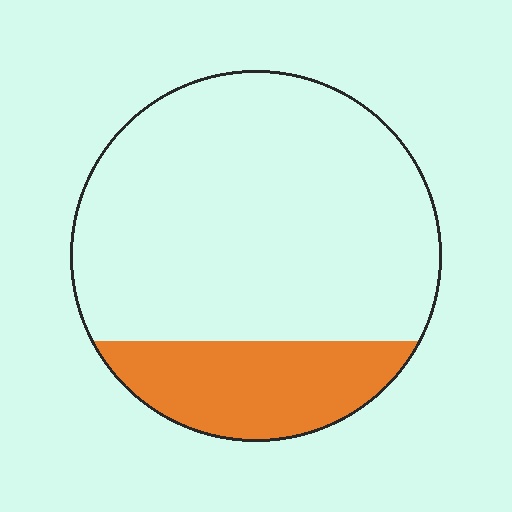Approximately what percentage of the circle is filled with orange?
Approximately 20%.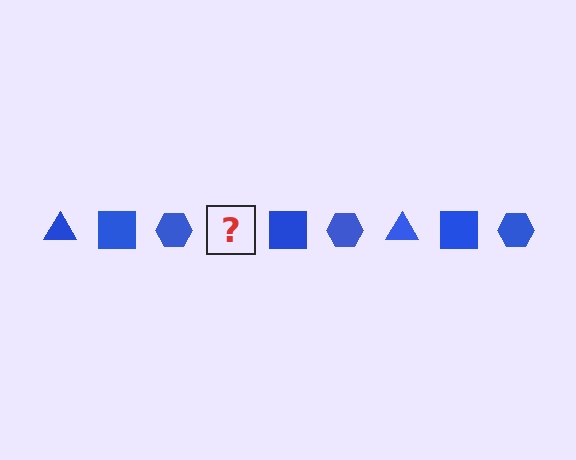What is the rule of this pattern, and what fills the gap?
The rule is that the pattern cycles through triangle, square, hexagon shapes in blue. The gap should be filled with a blue triangle.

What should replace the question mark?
The question mark should be replaced with a blue triangle.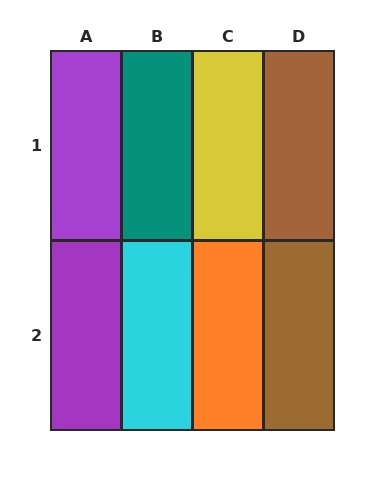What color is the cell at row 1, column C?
Yellow.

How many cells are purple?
2 cells are purple.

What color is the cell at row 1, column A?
Purple.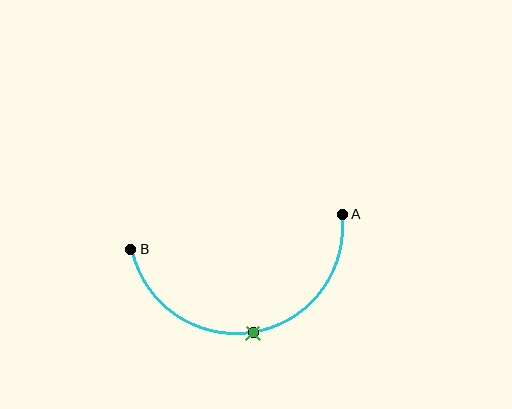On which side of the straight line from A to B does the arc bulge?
The arc bulges below the straight line connecting A and B.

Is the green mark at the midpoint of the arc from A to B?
Yes. The green mark lies on the arc at equal arc-length from both A and B — it is the arc midpoint.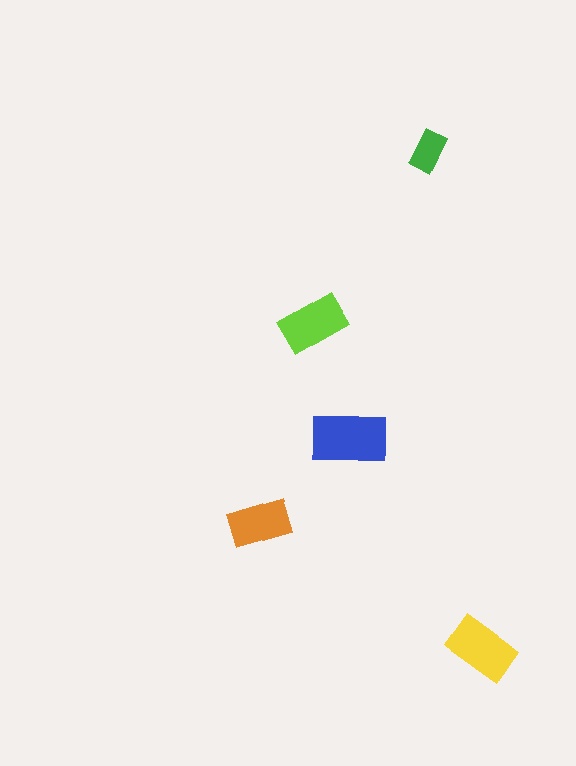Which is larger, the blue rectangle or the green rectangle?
The blue one.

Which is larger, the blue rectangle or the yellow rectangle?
The blue one.